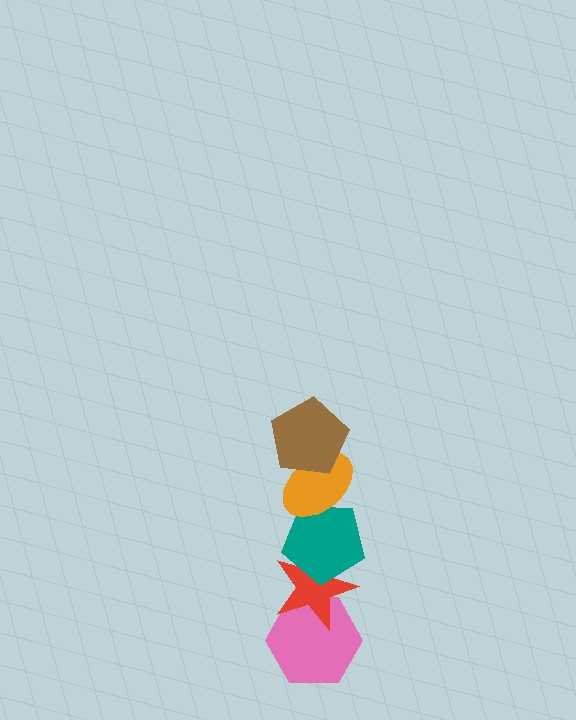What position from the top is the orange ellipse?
The orange ellipse is 2nd from the top.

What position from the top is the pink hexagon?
The pink hexagon is 5th from the top.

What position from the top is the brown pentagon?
The brown pentagon is 1st from the top.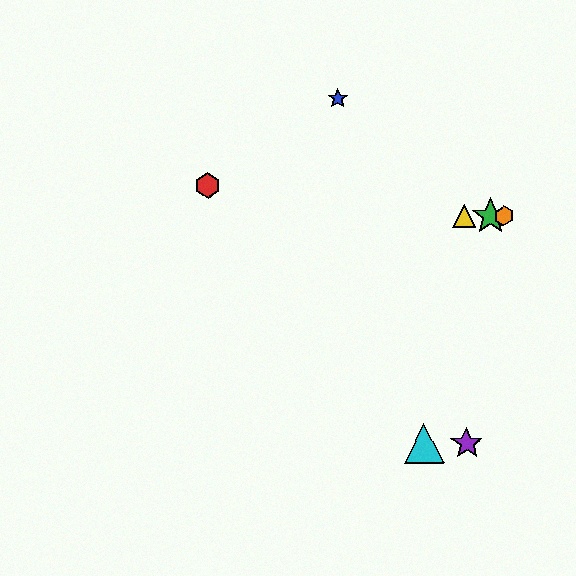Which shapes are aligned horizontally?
The green star, the yellow triangle, the orange hexagon are aligned horizontally.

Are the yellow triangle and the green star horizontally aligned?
Yes, both are at y≈216.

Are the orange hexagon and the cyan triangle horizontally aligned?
No, the orange hexagon is at y≈216 and the cyan triangle is at y≈443.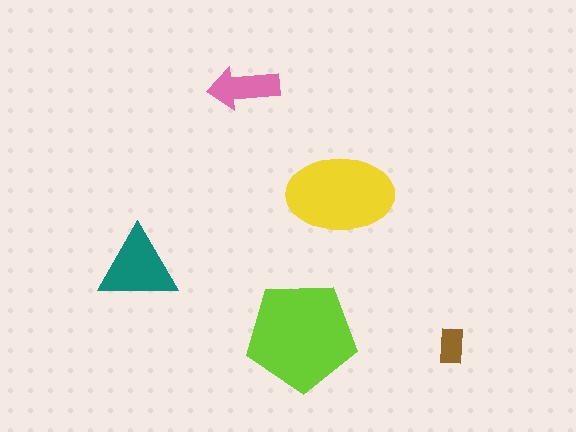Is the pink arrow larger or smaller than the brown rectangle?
Larger.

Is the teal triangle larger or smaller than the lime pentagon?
Smaller.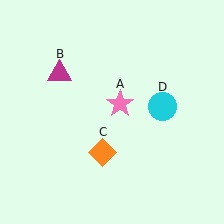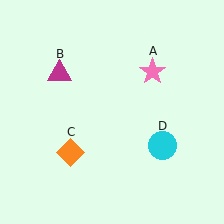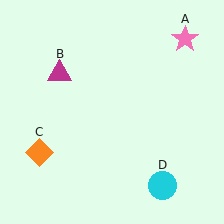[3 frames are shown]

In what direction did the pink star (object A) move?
The pink star (object A) moved up and to the right.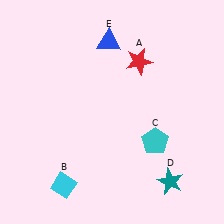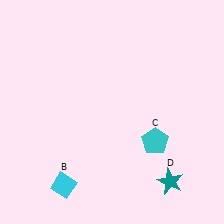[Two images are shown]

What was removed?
The blue triangle (E), the red star (A) were removed in Image 2.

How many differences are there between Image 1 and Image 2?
There are 2 differences between the two images.